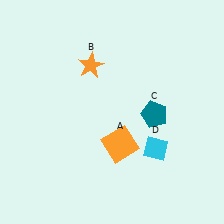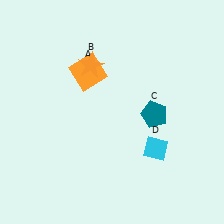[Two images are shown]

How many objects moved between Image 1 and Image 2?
1 object moved between the two images.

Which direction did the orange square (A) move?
The orange square (A) moved up.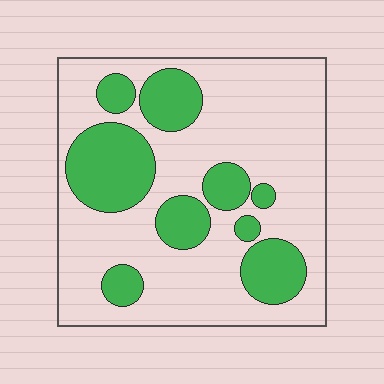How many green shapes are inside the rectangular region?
9.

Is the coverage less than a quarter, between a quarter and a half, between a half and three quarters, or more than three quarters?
Between a quarter and a half.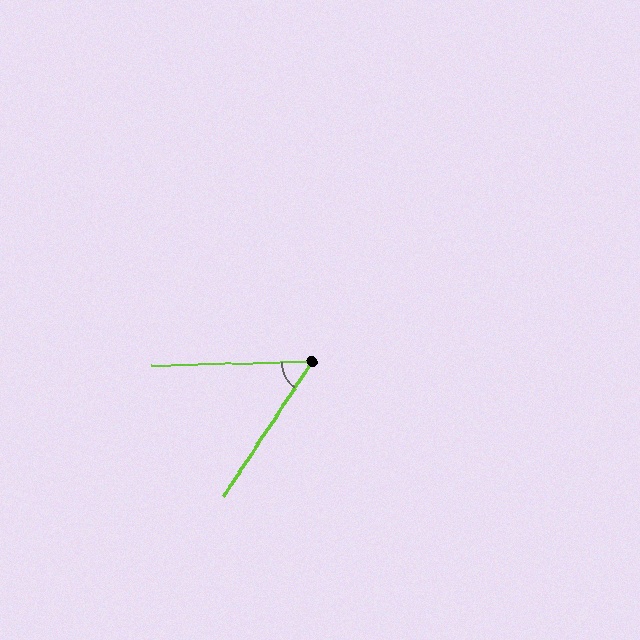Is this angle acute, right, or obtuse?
It is acute.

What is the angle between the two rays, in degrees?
Approximately 56 degrees.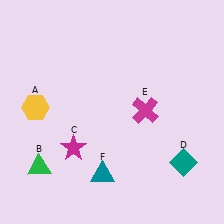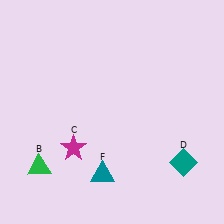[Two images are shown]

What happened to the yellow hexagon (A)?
The yellow hexagon (A) was removed in Image 2. It was in the top-left area of Image 1.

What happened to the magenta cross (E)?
The magenta cross (E) was removed in Image 2. It was in the top-right area of Image 1.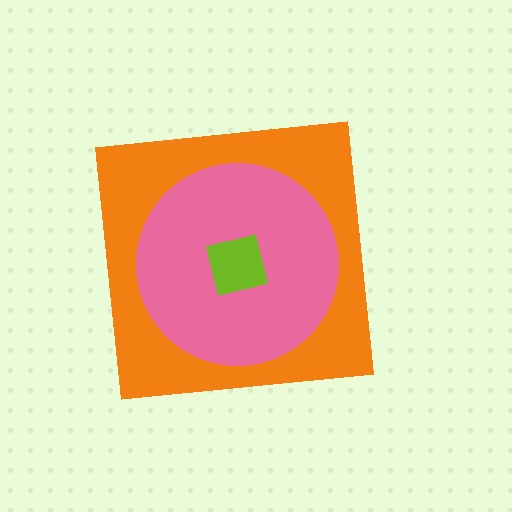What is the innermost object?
The lime square.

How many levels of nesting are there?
3.